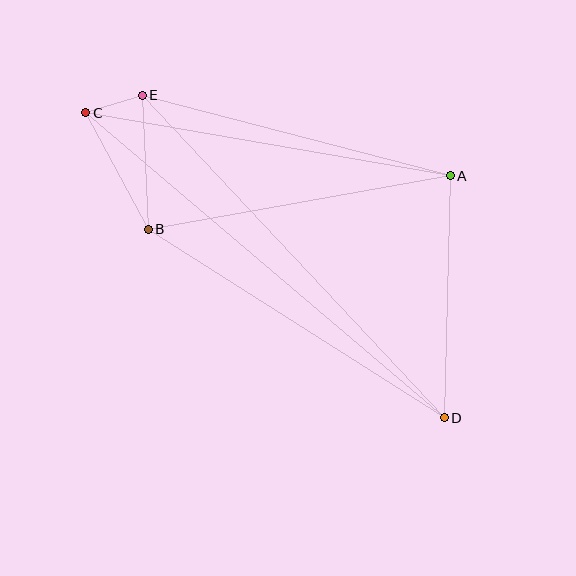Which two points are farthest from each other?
Points C and D are farthest from each other.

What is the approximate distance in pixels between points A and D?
The distance between A and D is approximately 242 pixels.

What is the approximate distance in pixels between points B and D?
The distance between B and D is approximately 351 pixels.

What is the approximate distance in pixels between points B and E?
The distance between B and E is approximately 134 pixels.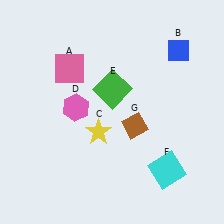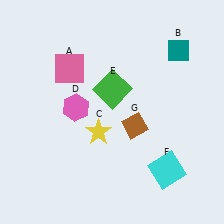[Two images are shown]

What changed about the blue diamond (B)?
In Image 1, B is blue. In Image 2, it changed to teal.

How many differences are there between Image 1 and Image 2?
There is 1 difference between the two images.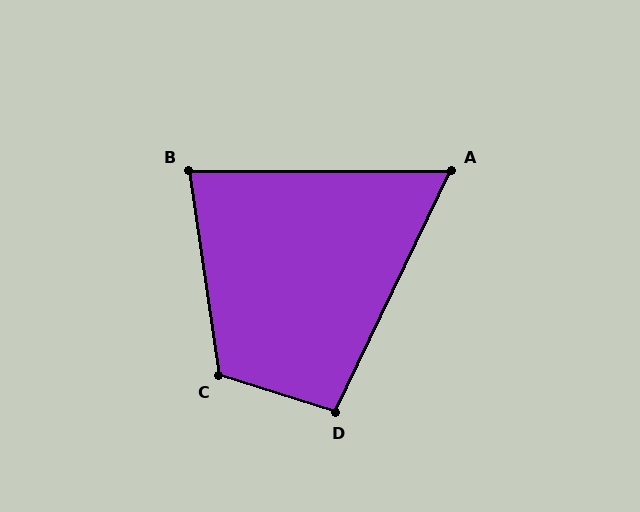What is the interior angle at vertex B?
Approximately 82 degrees (acute).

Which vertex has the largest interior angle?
C, at approximately 116 degrees.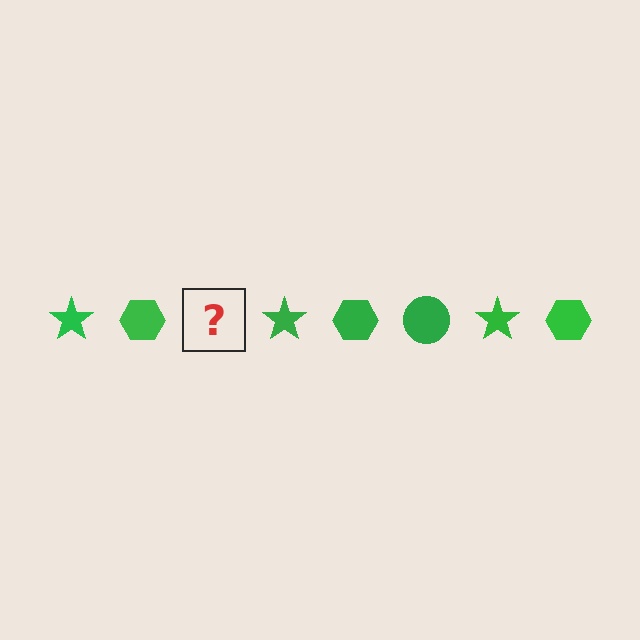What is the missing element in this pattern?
The missing element is a green circle.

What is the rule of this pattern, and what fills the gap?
The rule is that the pattern cycles through star, hexagon, circle shapes in green. The gap should be filled with a green circle.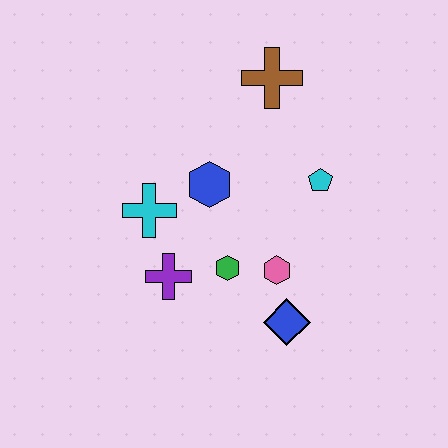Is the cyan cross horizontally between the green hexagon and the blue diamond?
No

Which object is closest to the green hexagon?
The pink hexagon is closest to the green hexagon.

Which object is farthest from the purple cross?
The brown cross is farthest from the purple cross.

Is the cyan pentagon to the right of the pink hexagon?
Yes